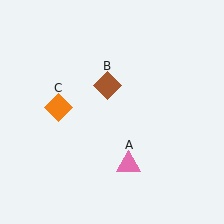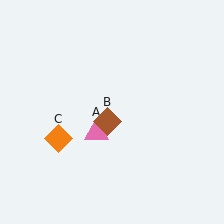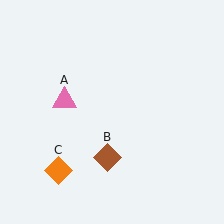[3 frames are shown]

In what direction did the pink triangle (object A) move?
The pink triangle (object A) moved up and to the left.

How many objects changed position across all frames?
3 objects changed position: pink triangle (object A), brown diamond (object B), orange diamond (object C).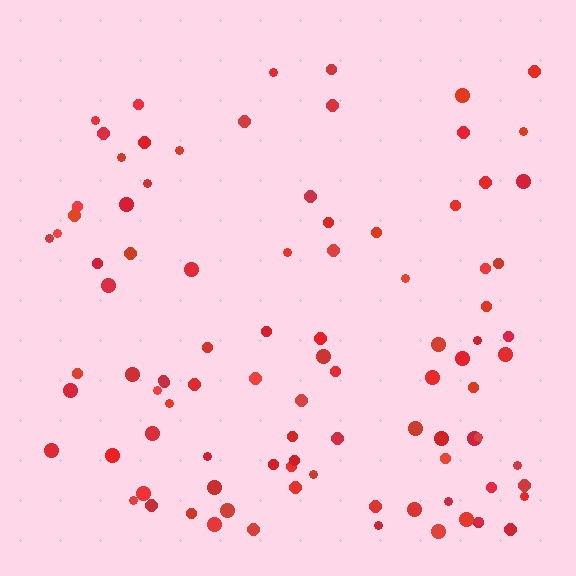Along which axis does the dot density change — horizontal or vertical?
Vertical.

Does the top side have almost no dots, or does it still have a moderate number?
Still a moderate number, just noticeably fewer than the bottom.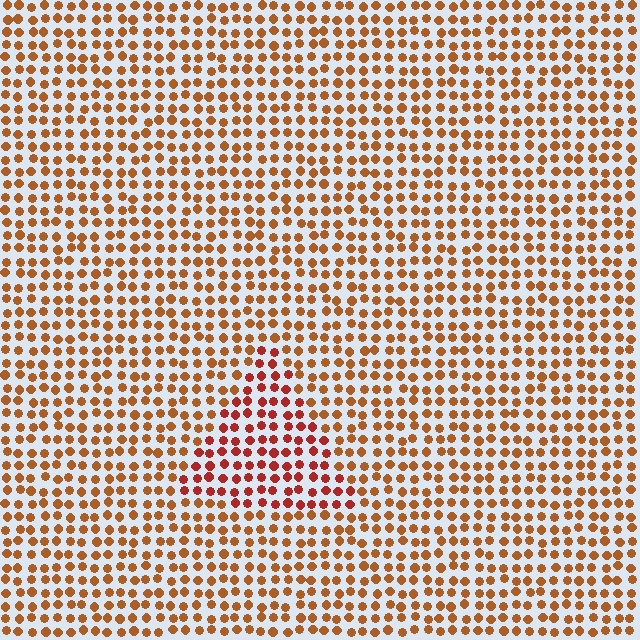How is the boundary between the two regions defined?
The boundary is defined purely by a slight shift in hue (about 25 degrees). Spacing, size, and orientation are identical on both sides.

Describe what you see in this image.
The image is filled with small brown elements in a uniform arrangement. A triangle-shaped region is visible where the elements are tinted to a slightly different hue, forming a subtle color boundary.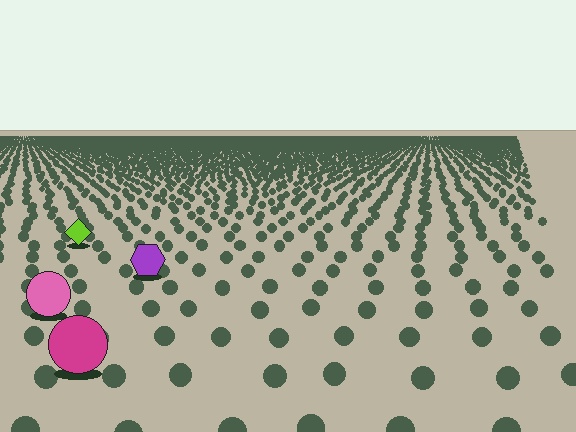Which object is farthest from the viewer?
The lime diamond is farthest from the viewer. It appears smaller and the ground texture around it is denser.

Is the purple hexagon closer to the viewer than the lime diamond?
Yes. The purple hexagon is closer — you can tell from the texture gradient: the ground texture is coarser near it.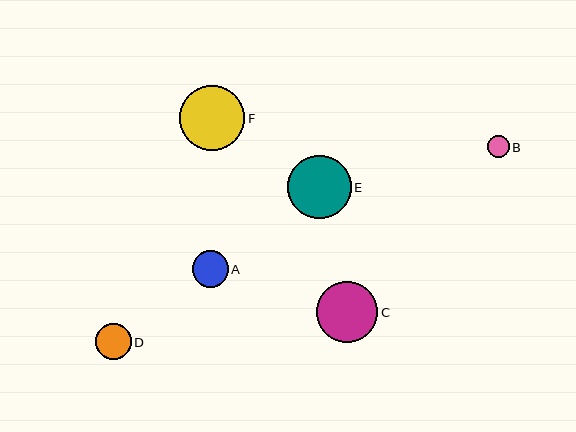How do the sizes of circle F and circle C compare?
Circle F and circle C are approximately the same size.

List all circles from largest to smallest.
From largest to smallest: F, E, C, A, D, B.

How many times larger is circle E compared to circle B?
Circle E is approximately 2.9 times the size of circle B.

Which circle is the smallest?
Circle B is the smallest with a size of approximately 22 pixels.